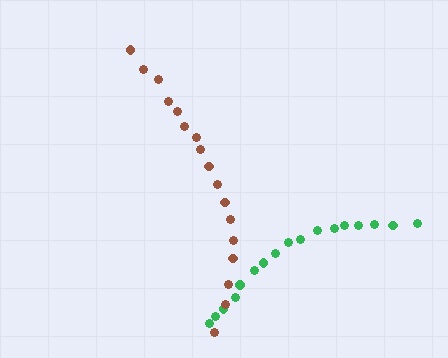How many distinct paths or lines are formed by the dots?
There are 2 distinct paths.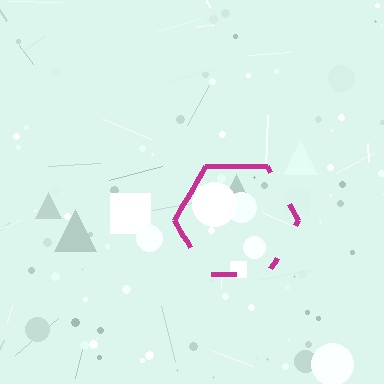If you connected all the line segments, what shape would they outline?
They would outline a hexagon.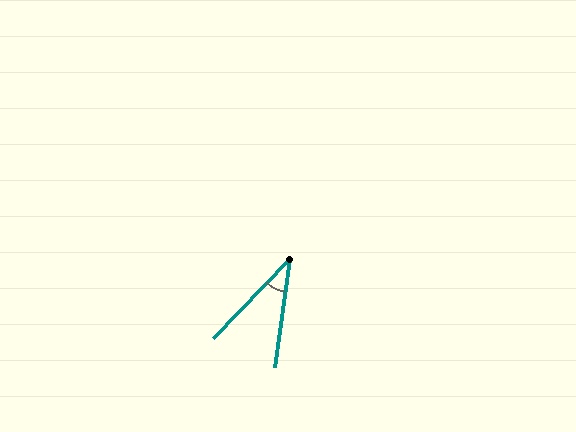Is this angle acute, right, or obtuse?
It is acute.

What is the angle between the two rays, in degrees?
Approximately 36 degrees.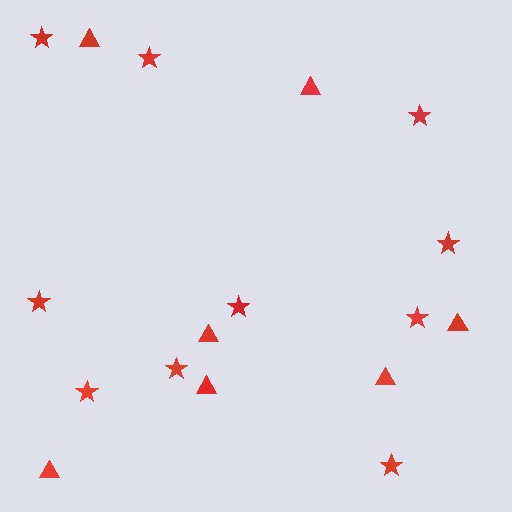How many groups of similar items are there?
There are 2 groups: one group of triangles (7) and one group of stars (10).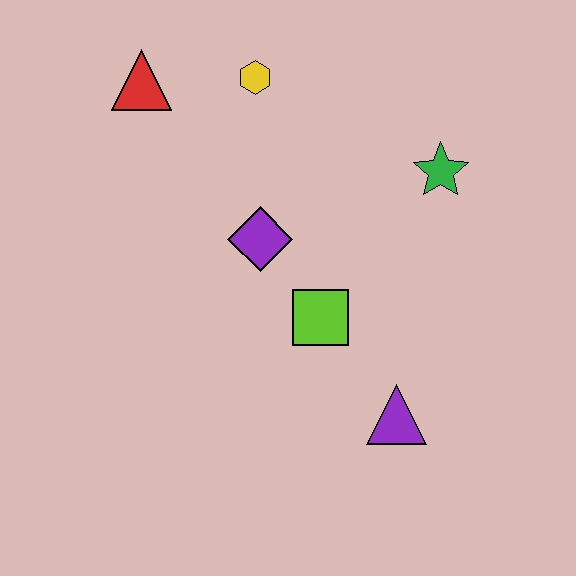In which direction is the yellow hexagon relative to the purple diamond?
The yellow hexagon is above the purple diamond.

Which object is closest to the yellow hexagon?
The red triangle is closest to the yellow hexagon.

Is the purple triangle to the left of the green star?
Yes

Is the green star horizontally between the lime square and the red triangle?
No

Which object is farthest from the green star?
The red triangle is farthest from the green star.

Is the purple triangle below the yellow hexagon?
Yes